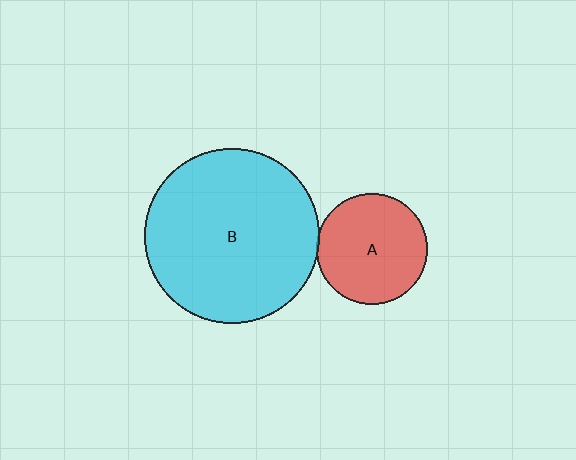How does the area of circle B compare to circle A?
Approximately 2.5 times.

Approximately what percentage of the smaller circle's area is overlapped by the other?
Approximately 5%.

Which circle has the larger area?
Circle B (cyan).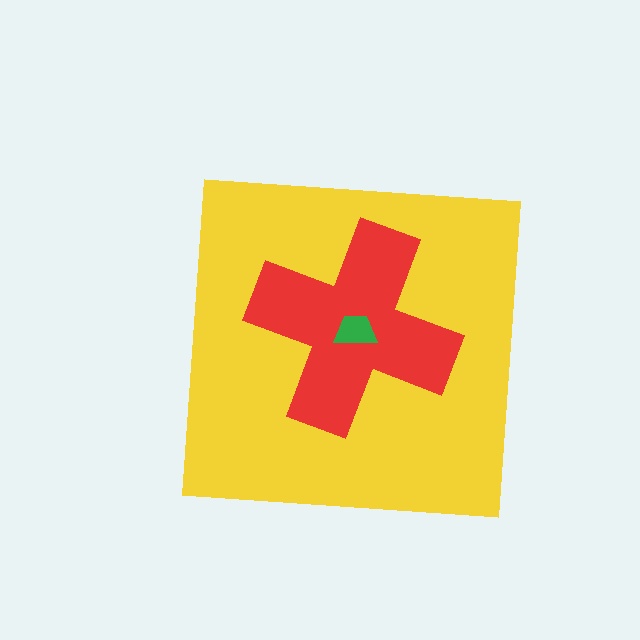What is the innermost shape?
The green trapezoid.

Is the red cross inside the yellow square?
Yes.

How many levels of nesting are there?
3.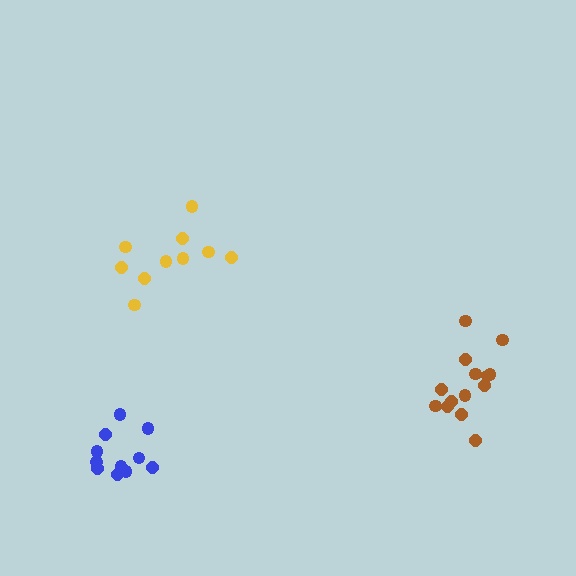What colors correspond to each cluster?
The clusters are colored: brown, blue, yellow.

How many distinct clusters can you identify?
There are 3 distinct clusters.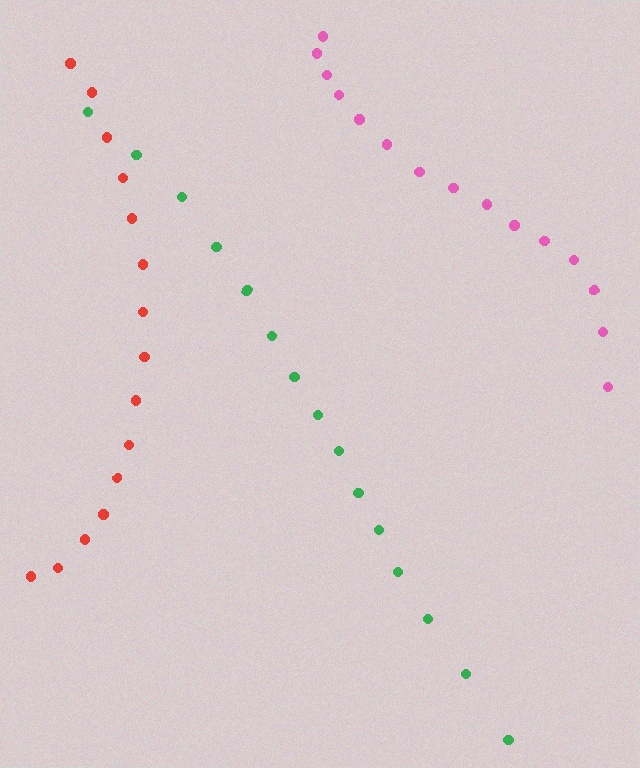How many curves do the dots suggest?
There are 3 distinct paths.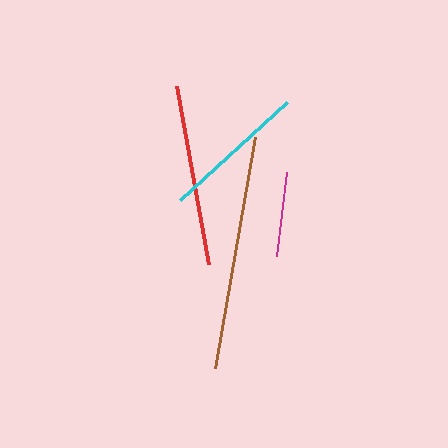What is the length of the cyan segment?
The cyan segment is approximately 145 pixels long.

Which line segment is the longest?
The brown line is the longest at approximately 234 pixels.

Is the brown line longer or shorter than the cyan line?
The brown line is longer than the cyan line.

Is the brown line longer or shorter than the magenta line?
The brown line is longer than the magenta line.